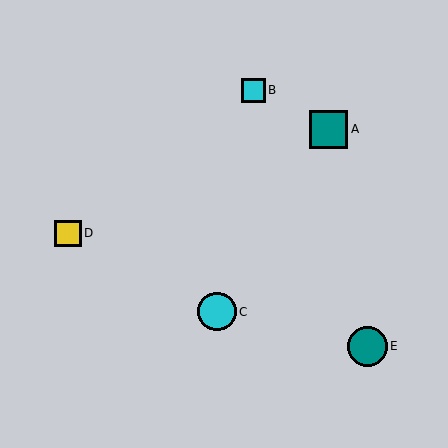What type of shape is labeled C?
Shape C is a cyan circle.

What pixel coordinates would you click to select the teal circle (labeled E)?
Click at (367, 346) to select the teal circle E.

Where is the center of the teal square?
The center of the teal square is at (328, 129).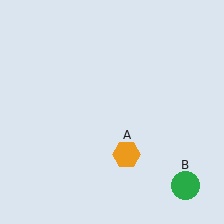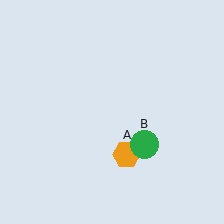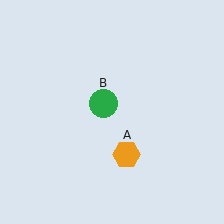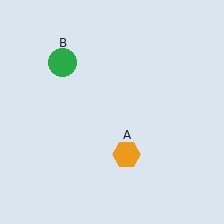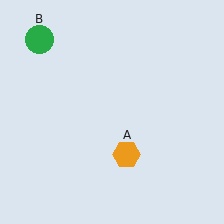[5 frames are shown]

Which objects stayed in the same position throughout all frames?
Orange hexagon (object A) remained stationary.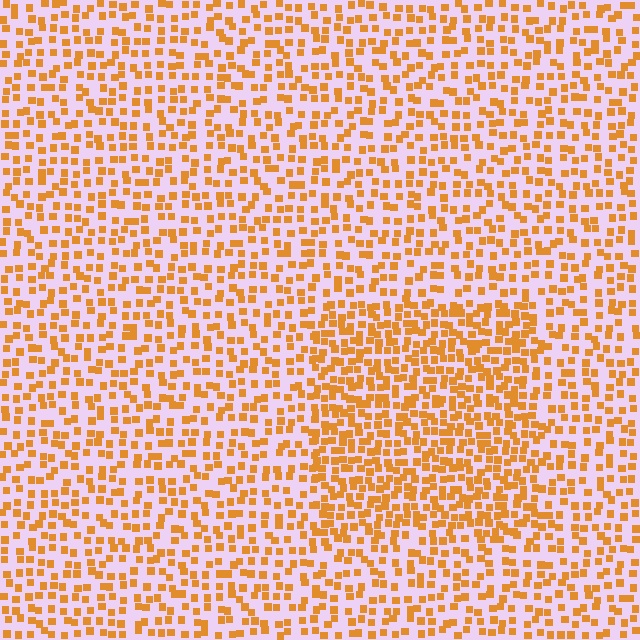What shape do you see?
I see a rectangle.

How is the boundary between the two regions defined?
The boundary is defined by a change in element density (approximately 1.7x ratio). All elements are the same color, size, and shape.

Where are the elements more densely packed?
The elements are more densely packed inside the rectangle boundary.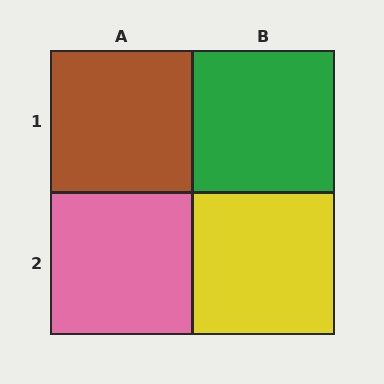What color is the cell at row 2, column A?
Pink.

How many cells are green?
1 cell is green.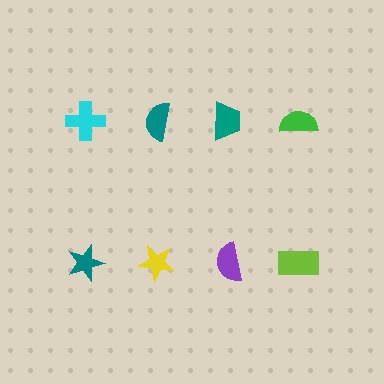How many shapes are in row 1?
4 shapes.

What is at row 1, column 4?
A green semicircle.